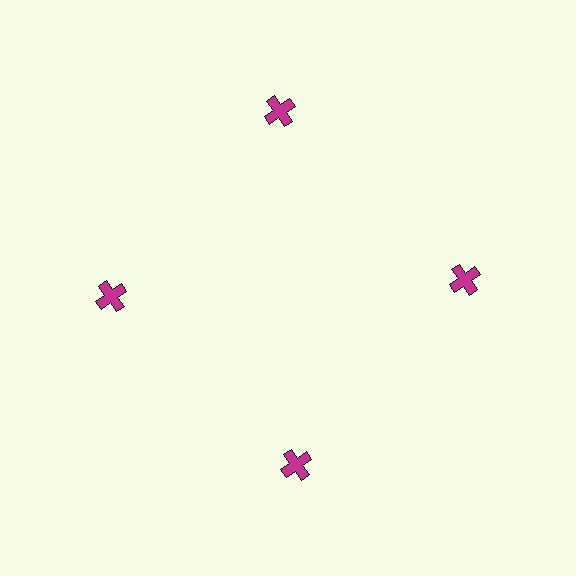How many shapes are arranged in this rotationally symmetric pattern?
There are 4 shapes, arranged in 4 groups of 1.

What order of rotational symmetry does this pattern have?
This pattern has 4-fold rotational symmetry.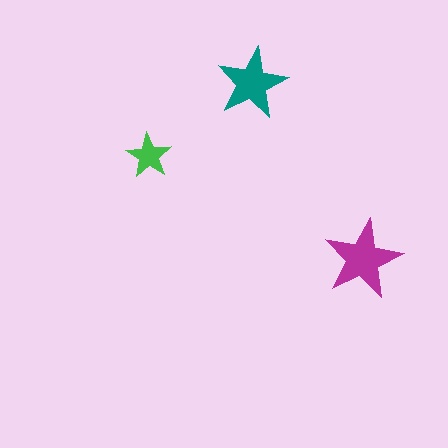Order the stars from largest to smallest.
the magenta one, the teal one, the green one.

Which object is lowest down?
The magenta star is bottommost.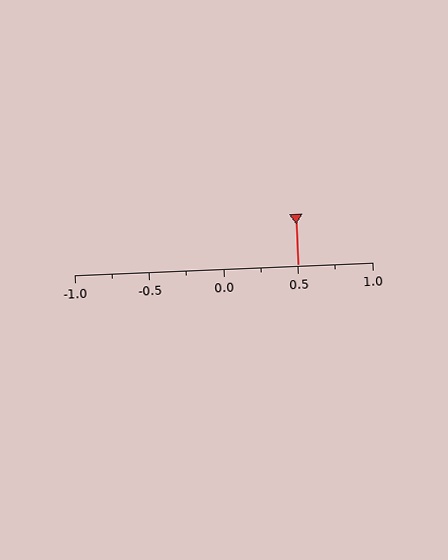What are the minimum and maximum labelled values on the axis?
The axis runs from -1.0 to 1.0.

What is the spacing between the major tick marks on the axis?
The major ticks are spaced 0.5 apart.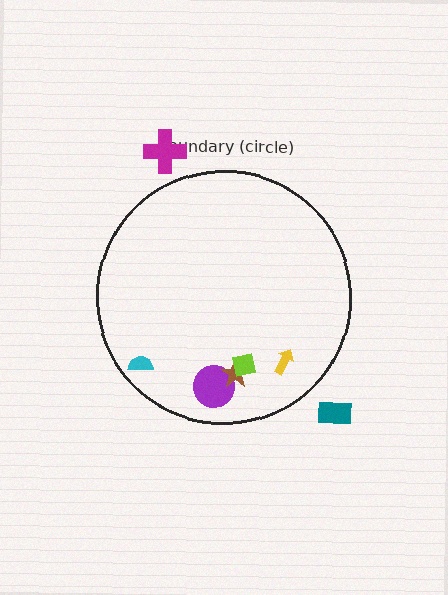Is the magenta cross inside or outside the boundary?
Outside.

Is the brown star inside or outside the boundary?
Inside.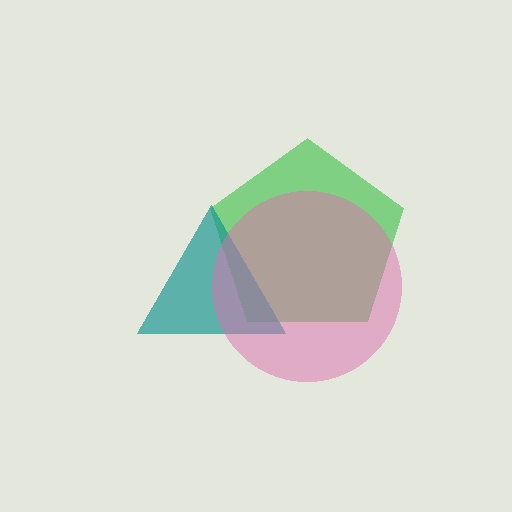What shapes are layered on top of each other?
The layered shapes are: a green pentagon, a teal triangle, a pink circle.